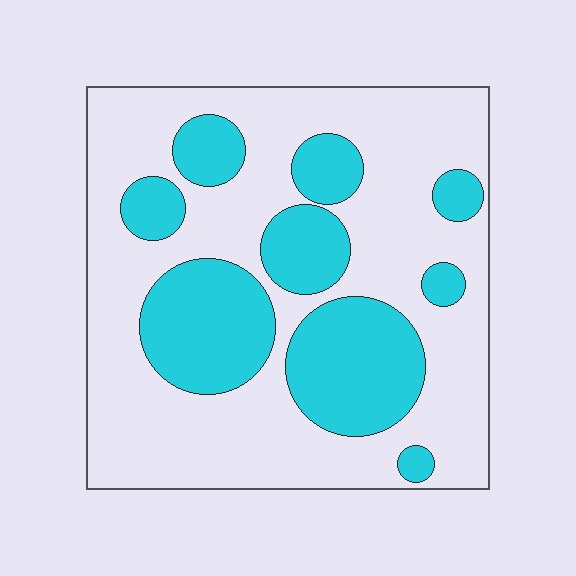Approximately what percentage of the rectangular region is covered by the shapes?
Approximately 35%.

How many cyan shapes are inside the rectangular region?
9.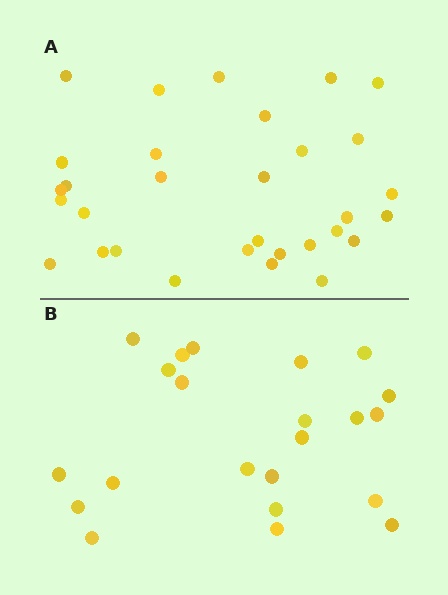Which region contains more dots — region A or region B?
Region A (the top region) has more dots.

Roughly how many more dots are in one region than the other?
Region A has roughly 8 or so more dots than region B.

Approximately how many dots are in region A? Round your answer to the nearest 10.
About 30 dots. (The exact count is 31, which rounds to 30.)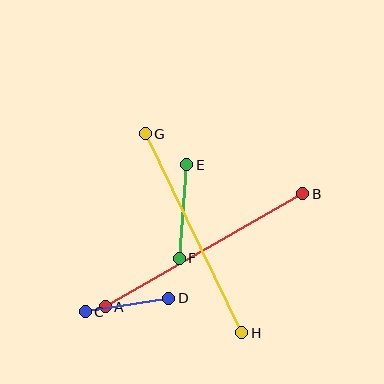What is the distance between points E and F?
The distance is approximately 94 pixels.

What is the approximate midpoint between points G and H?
The midpoint is at approximately (193, 233) pixels.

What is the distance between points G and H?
The distance is approximately 221 pixels.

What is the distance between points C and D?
The distance is approximately 84 pixels.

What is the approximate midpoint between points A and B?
The midpoint is at approximately (204, 250) pixels.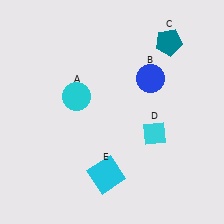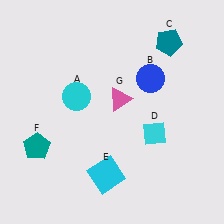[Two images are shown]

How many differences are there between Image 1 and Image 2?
There are 2 differences between the two images.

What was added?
A teal pentagon (F), a pink triangle (G) were added in Image 2.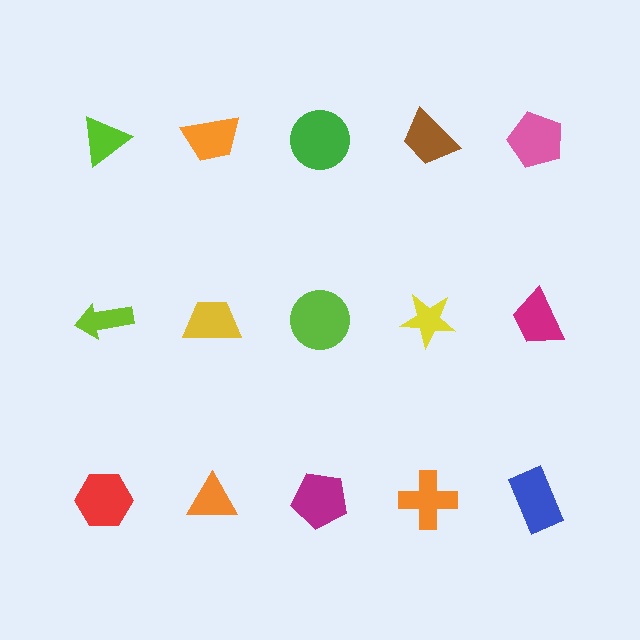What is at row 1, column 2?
An orange trapezoid.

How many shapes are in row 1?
5 shapes.